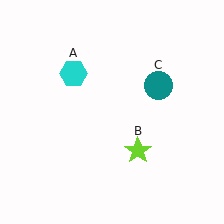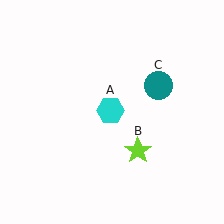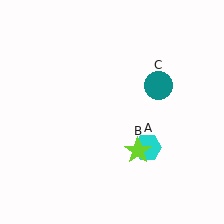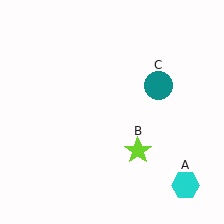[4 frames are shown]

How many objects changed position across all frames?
1 object changed position: cyan hexagon (object A).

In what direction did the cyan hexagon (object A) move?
The cyan hexagon (object A) moved down and to the right.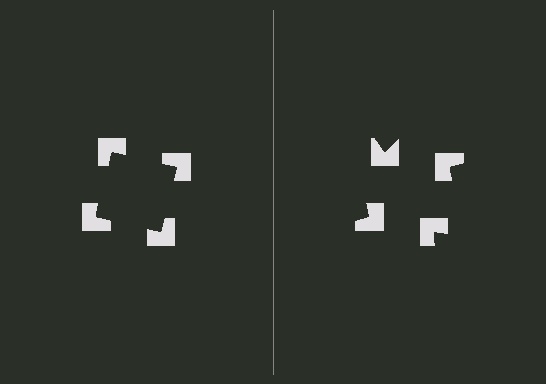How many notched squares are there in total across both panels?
8 — 4 on each side.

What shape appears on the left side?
An illusory square.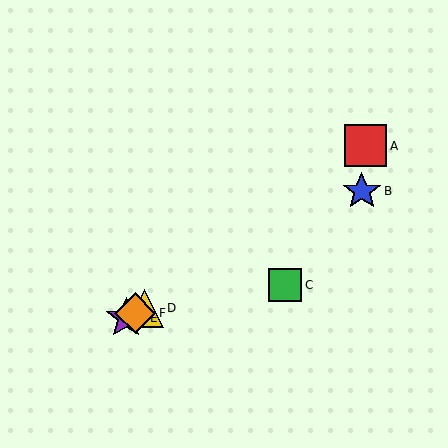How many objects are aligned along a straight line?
4 objects (B, D, E, F) are aligned along a straight line.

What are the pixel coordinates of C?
Object C is at (285, 285).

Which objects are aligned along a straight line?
Objects B, D, E, F are aligned along a straight line.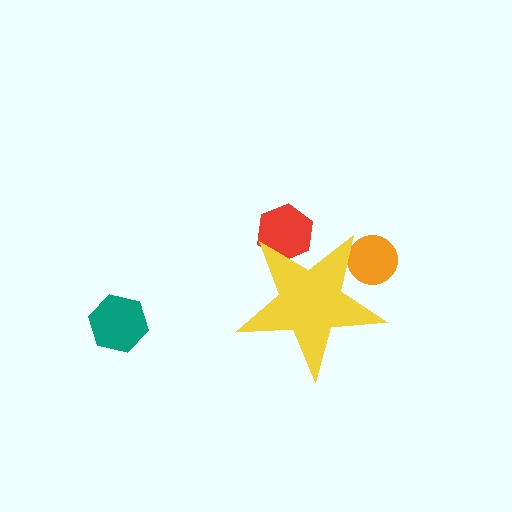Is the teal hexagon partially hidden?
No, the teal hexagon is fully visible.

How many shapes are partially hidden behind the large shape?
2 shapes are partially hidden.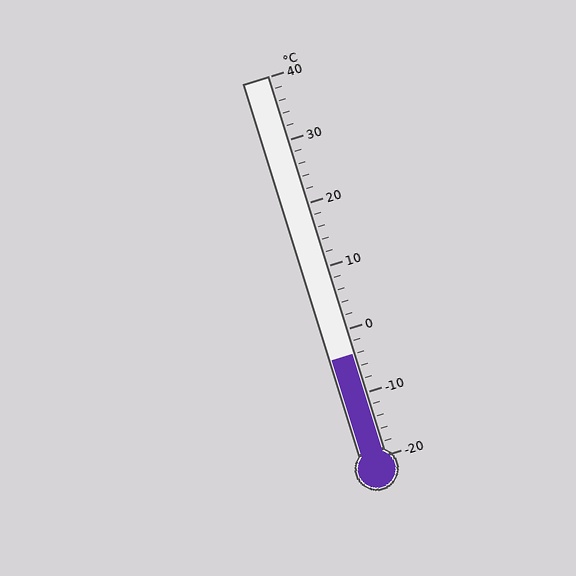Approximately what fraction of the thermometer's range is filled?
The thermometer is filled to approximately 25% of its range.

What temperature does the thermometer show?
The thermometer shows approximately -4°C.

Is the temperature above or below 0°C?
The temperature is below 0°C.